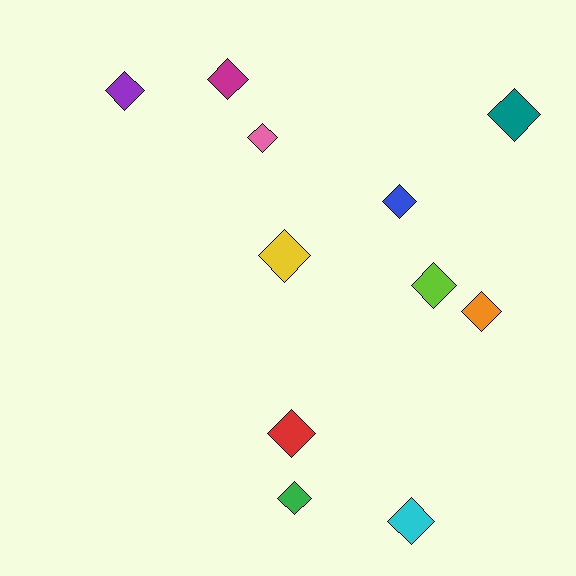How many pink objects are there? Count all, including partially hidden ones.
There is 1 pink object.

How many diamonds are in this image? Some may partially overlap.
There are 11 diamonds.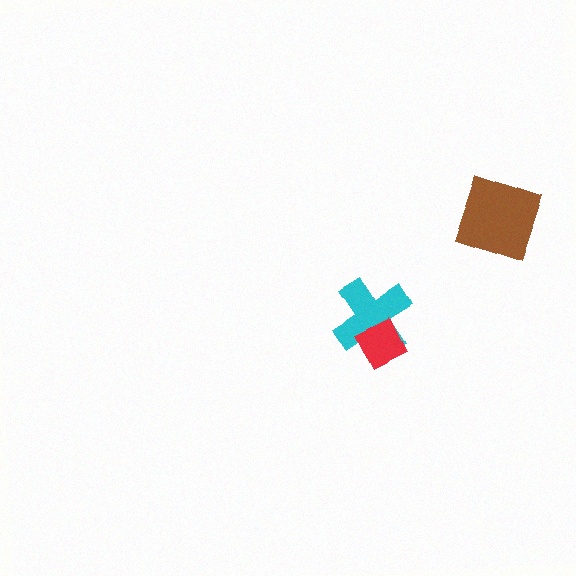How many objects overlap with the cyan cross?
1 object overlaps with the cyan cross.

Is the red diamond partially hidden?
No, no other shape covers it.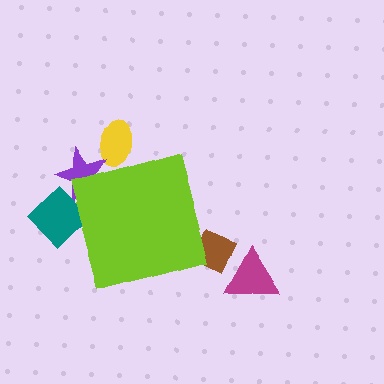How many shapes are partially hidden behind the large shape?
4 shapes are partially hidden.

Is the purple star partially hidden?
Yes, the purple star is partially hidden behind the lime diamond.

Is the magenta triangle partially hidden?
No, the magenta triangle is fully visible.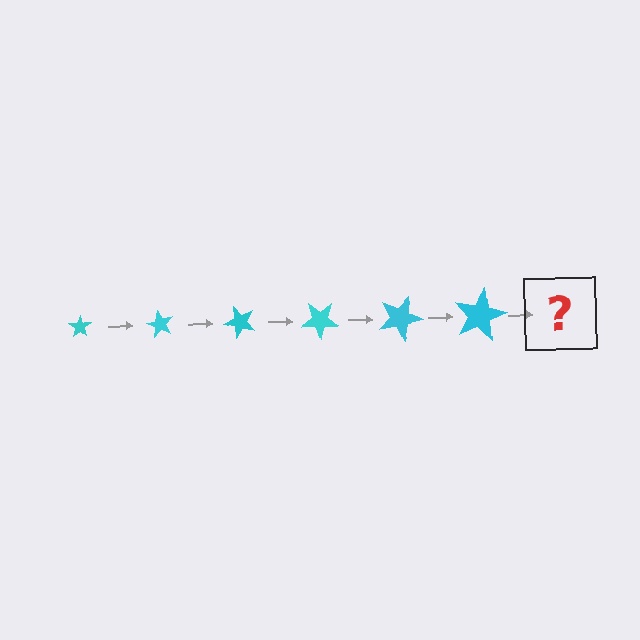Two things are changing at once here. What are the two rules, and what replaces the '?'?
The two rules are that the star grows larger each step and it rotates 60 degrees each step. The '?' should be a star, larger than the previous one and rotated 360 degrees from the start.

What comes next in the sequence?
The next element should be a star, larger than the previous one and rotated 360 degrees from the start.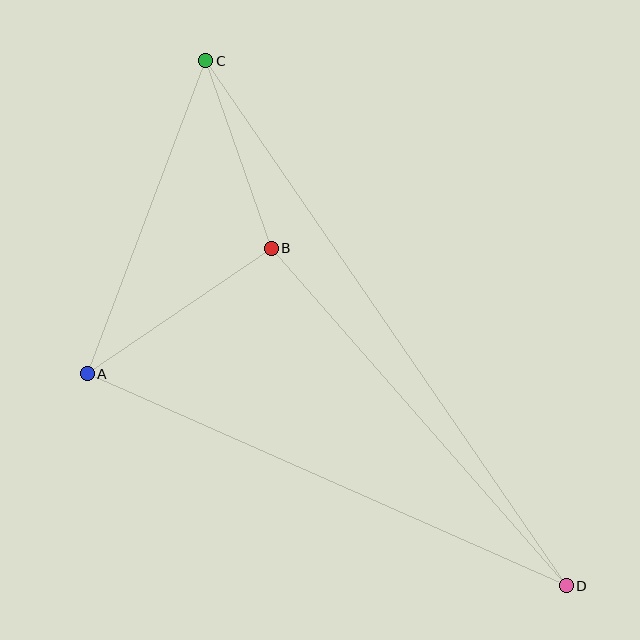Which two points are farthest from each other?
Points C and D are farthest from each other.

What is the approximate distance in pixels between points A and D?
The distance between A and D is approximately 524 pixels.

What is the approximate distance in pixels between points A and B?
The distance between A and B is approximately 223 pixels.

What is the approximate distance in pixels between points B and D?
The distance between B and D is approximately 448 pixels.